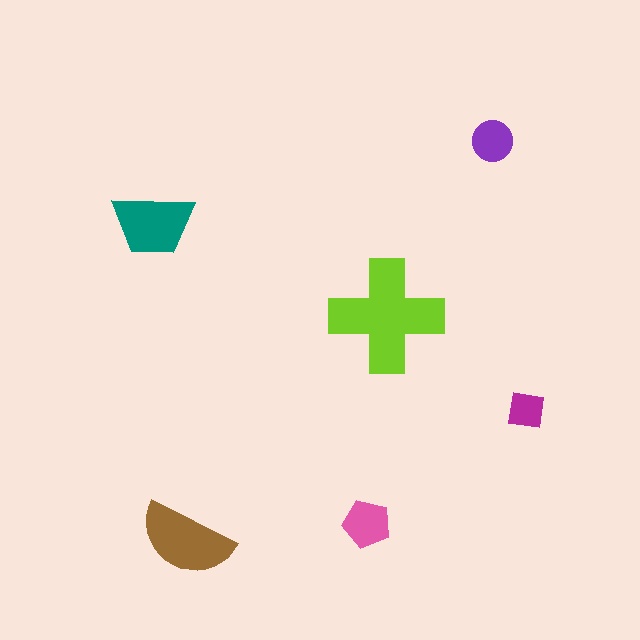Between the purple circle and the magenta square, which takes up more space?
The purple circle.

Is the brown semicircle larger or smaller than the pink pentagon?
Larger.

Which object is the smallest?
The magenta square.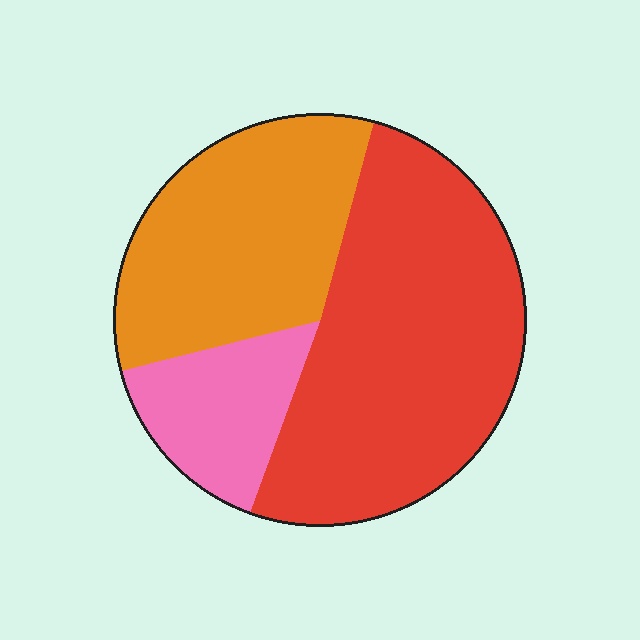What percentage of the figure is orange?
Orange takes up about one third (1/3) of the figure.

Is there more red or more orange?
Red.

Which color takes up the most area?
Red, at roughly 50%.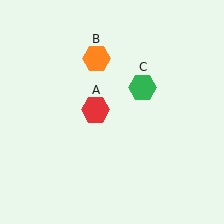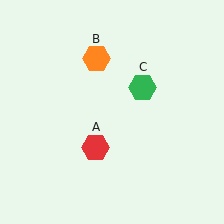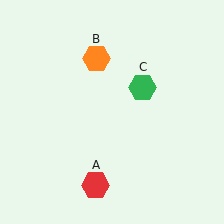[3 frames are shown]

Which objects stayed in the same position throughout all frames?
Orange hexagon (object B) and green hexagon (object C) remained stationary.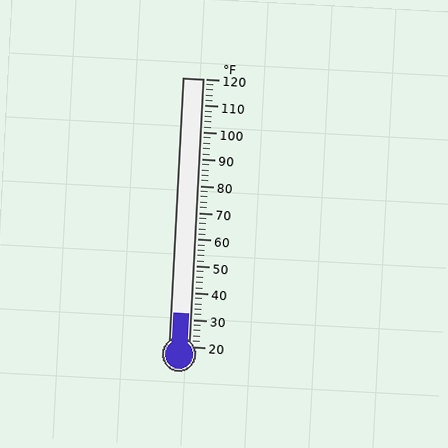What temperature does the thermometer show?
The thermometer shows approximately 32°F.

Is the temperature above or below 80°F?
The temperature is below 80°F.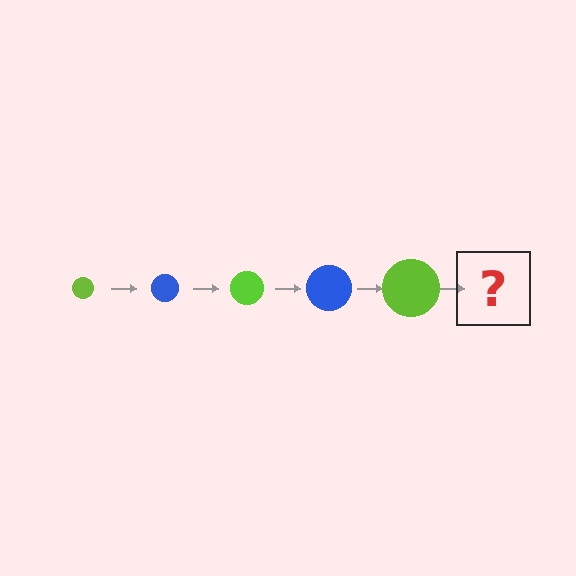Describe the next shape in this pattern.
It should be a blue circle, larger than the previous one.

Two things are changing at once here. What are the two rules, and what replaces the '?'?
The two rules are that the circle grows larger each step and the color cycles through lime and blue. The '?' should be a blue circle, larger than the previous one.